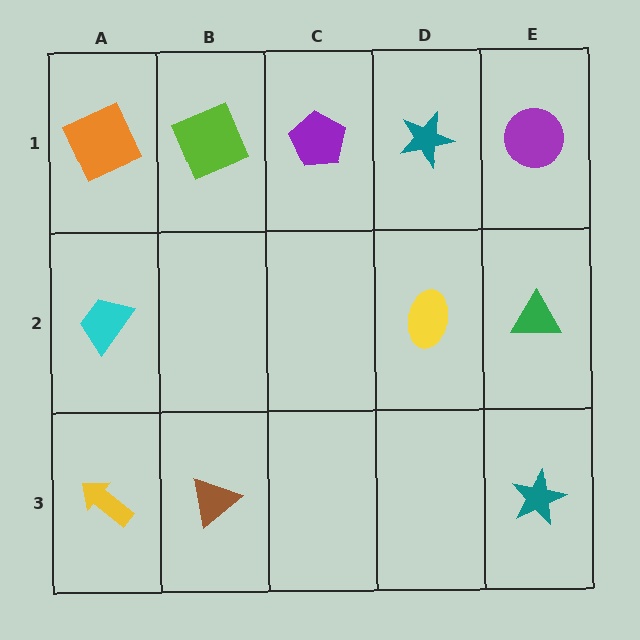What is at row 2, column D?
A yellow ellipse.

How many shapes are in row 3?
3 shapes.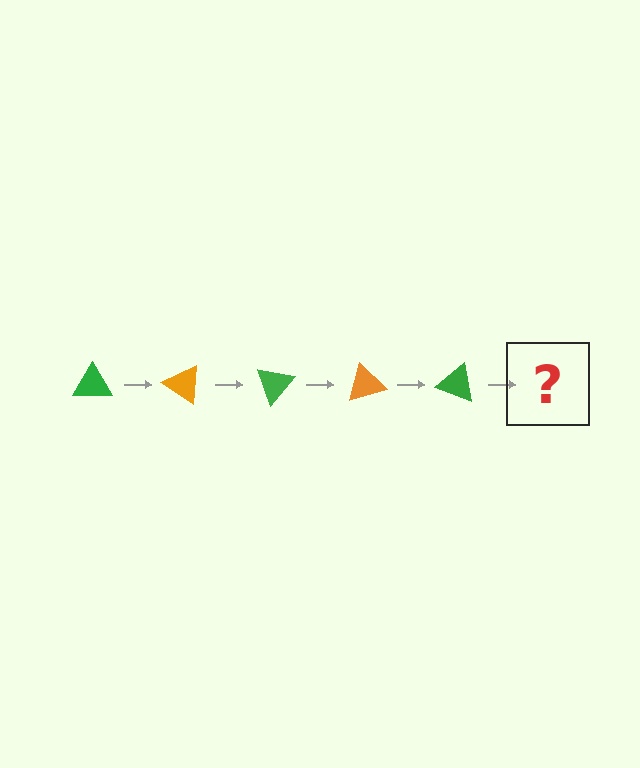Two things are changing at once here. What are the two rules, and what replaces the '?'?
The two rules are that it rotates 35 degrees each step and the color cycles through green and orange. The '?' should be an orange triangle, rotated 175 degrees from the start.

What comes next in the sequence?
The next element should be an orange triangle, rotated 175 degrees from the start.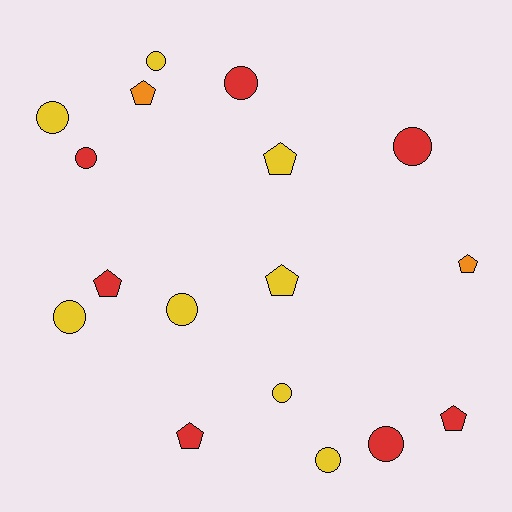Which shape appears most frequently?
Circle, with 10 objects.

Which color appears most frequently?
Yellow, with 8 objects.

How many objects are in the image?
There are 17 objects.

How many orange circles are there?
There are no orange circles.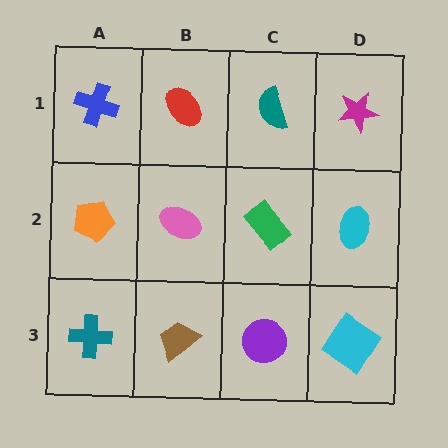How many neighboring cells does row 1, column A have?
2.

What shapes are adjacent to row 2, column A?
A blue cross (row 1, column A), a teal cross (row 3, column A), a pink ellipse (row 2, column B).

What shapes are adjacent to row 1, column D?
A cyan ellipse (row 2, column D), a teal semicircle (row 1, column C).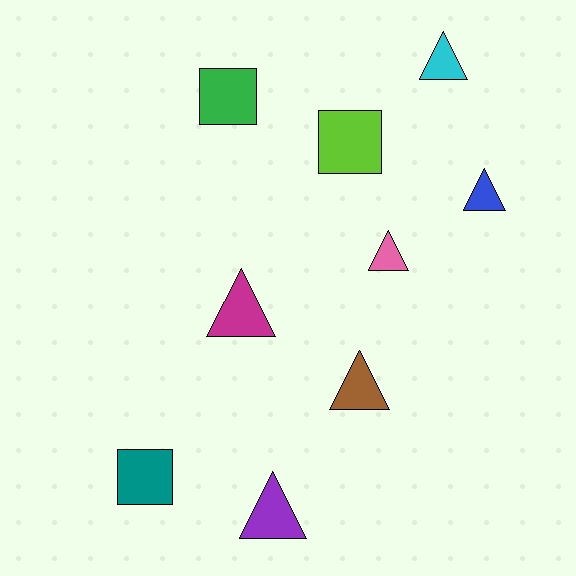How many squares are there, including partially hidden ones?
There are 3 squares.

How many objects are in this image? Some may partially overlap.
There are 9 objects.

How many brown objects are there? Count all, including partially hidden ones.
There is 1 brown object.